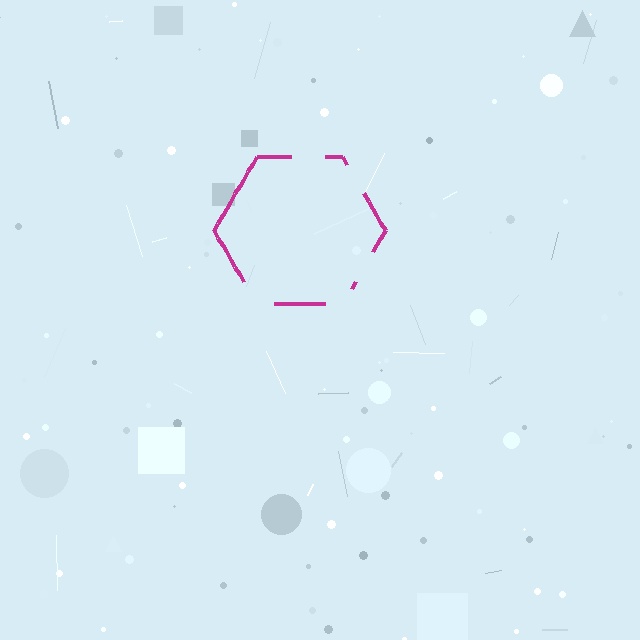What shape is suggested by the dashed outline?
The dashed outline suggests a hexagon.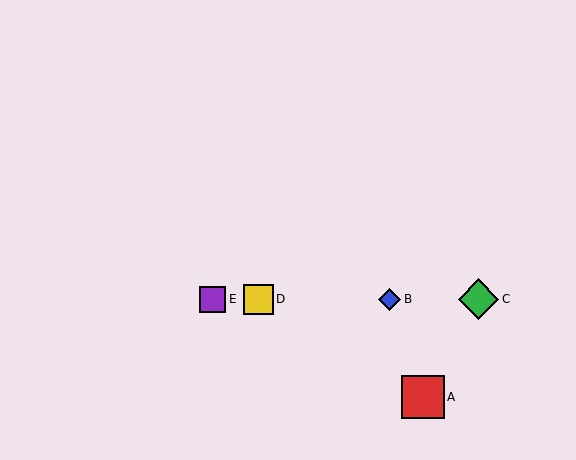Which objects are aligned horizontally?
Objects B, C, D, E are aligned horizontally.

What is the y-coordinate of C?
Object C is at y≈299.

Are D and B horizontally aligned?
Yes, both are at y≈299.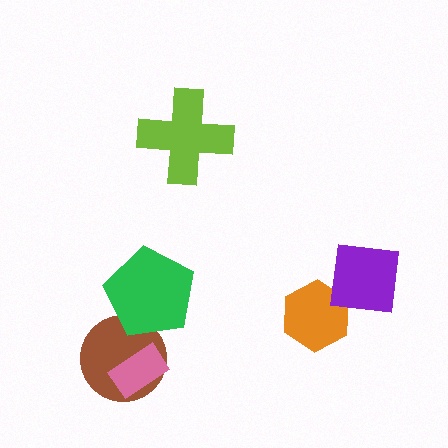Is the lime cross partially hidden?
No, no other shape covers it.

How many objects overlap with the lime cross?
0 objects overlap with the lime cross.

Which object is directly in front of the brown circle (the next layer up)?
The green pentagon is directly in front of the brown circle.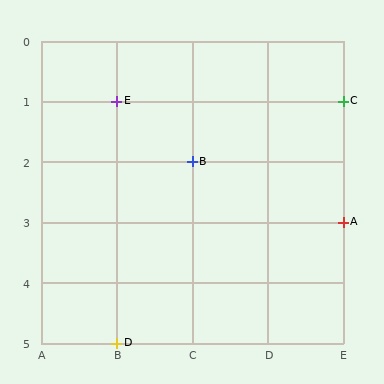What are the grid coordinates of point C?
Point C is at grid coordinates (E, 1).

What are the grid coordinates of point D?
Point D is at grid coordinates (B, 5).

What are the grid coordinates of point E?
Point E is at grid coordinates (B, 1).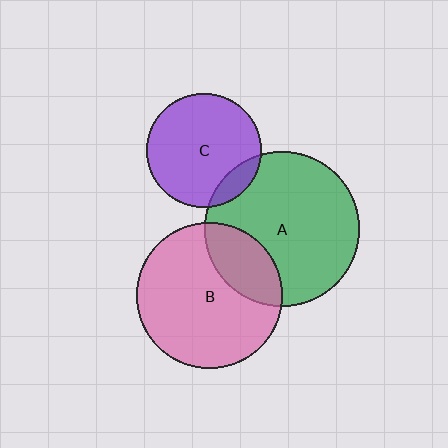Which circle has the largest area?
Circle A (green).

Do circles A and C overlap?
Yes.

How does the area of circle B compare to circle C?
Approximately 1.6 times.